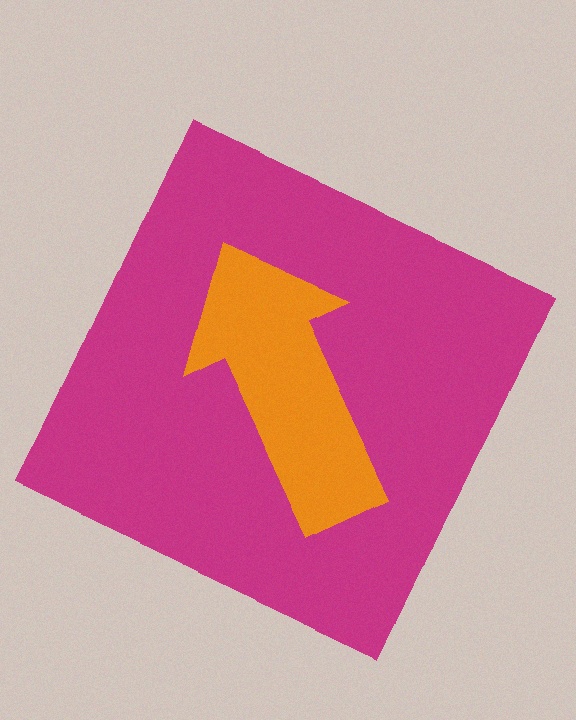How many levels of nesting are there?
2.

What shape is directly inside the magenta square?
The orange arrow.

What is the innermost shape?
The orange arrow.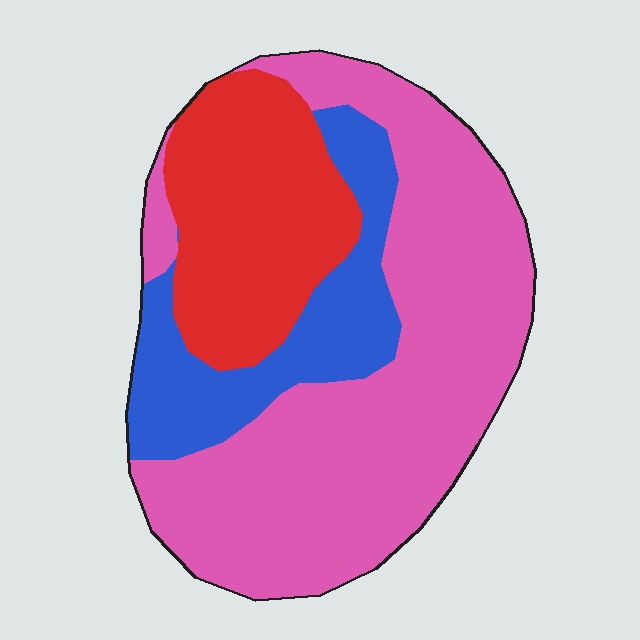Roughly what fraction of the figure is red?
Red covers roughly 25% of the figure.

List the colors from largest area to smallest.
From largest to smallest: pink, red, blue.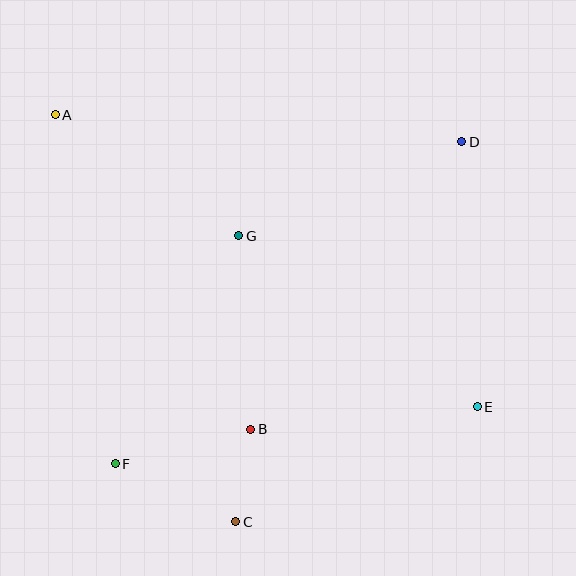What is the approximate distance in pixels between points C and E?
The distance between C and E is approximately 267 pixels.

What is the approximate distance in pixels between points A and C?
The distance between A and C is approximately 445 pixels.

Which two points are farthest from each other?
Points A and E are farthest from each other.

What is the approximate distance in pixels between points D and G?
The distance between D and G is approximately 242 pixels.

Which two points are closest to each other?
Points B and C are closest to each other.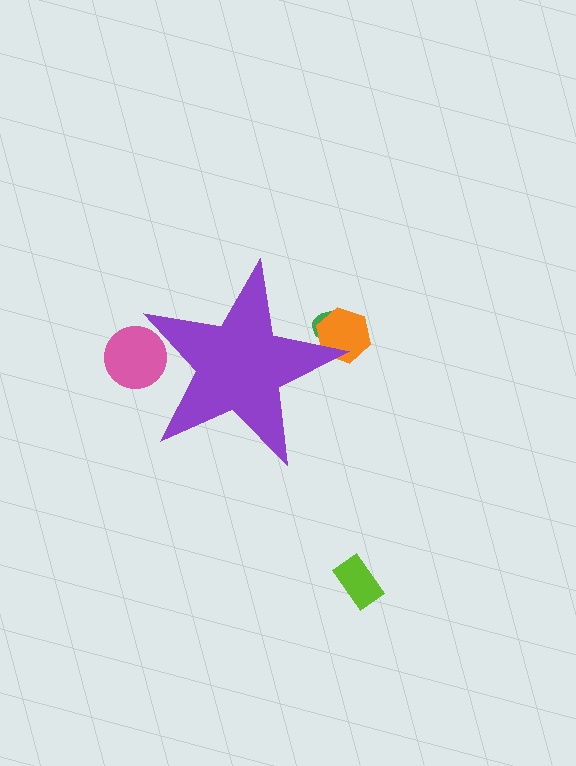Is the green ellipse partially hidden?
Yes, the green ellipse is partially hidden behind the purple star.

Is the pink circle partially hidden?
Yes, the pink circle is partially hidden behind the purple star.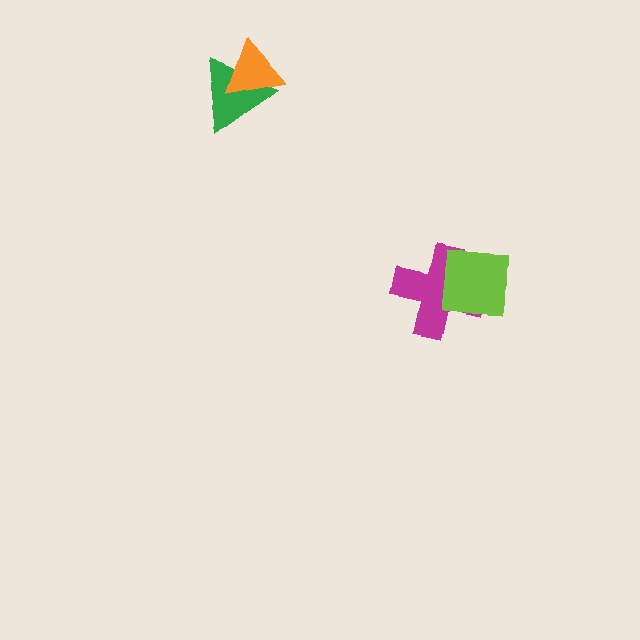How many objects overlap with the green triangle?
1 object overlaps with the green triangle.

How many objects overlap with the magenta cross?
1 object overlaps with the magenta cross.